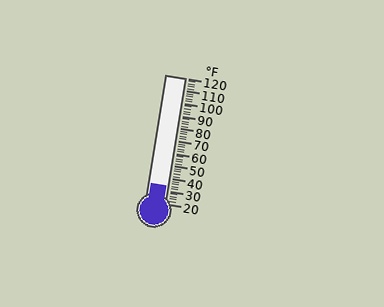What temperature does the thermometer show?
The thermometer shows approximately 34°F.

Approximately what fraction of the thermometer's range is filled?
The thermometer is filled to approximately 15% of its range.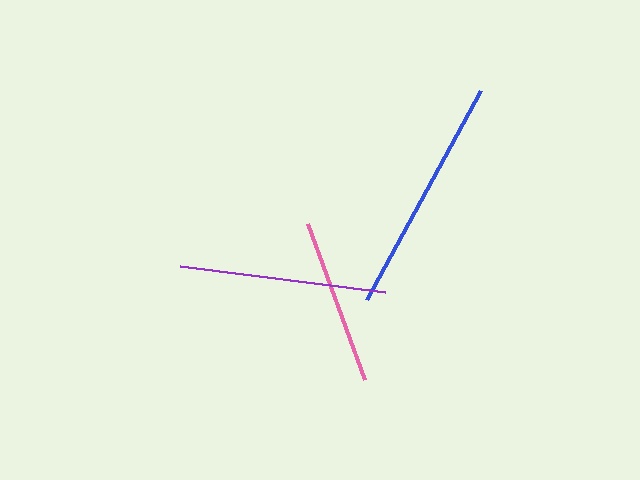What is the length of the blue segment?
The blue segment is approximately 238 pixels long.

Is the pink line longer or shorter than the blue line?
The blue line is longer than the pink line.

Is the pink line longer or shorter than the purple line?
The purple line is longer than the pink line.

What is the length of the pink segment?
The pink segment is approximately 166 pixels long.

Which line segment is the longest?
The blue line is the longest at approximately 238 pixels.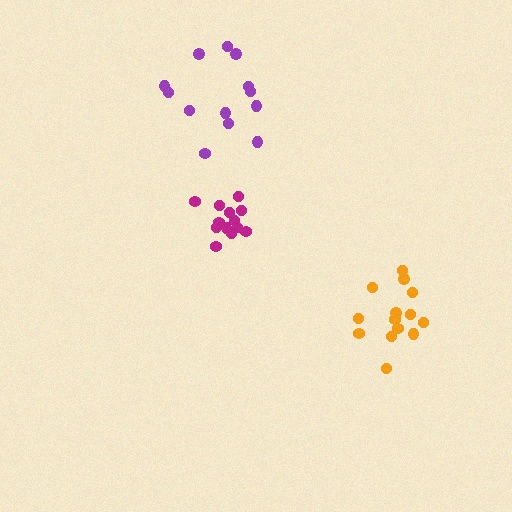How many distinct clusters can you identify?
There are 3 distinct clusters.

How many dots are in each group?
Group 1: 13 dots, Group 2: 13 dots, Group 3: 14 dots (40 total).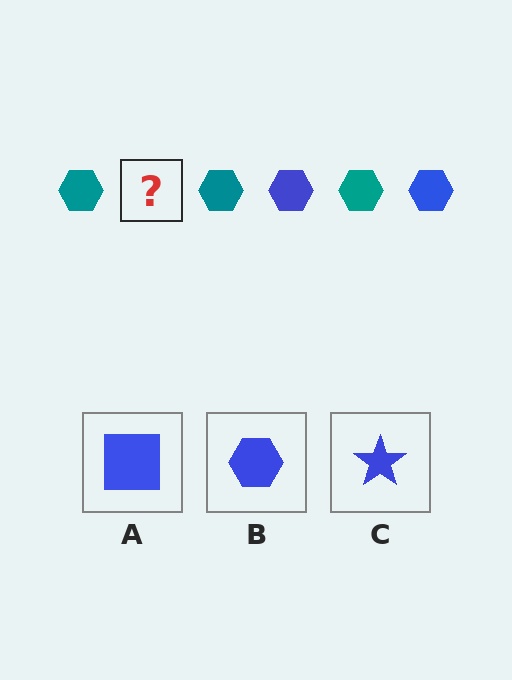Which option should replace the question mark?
Option B.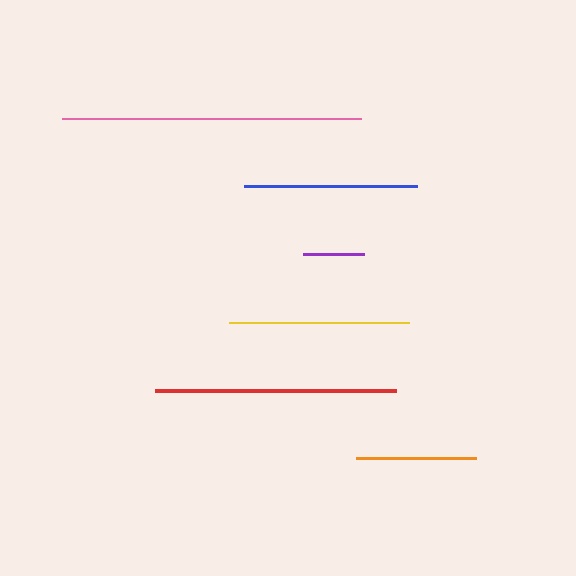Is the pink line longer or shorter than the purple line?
The pink line is longer than the purple line.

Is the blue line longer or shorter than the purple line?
The blue line is longer than the purple line.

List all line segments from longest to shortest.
From longest to shortest: pink, red, yellow, blue, orange, purple.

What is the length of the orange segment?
The orange segment is approximately 120 pixels long.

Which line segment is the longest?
The pink line is the longest at approximately 298 pixels.